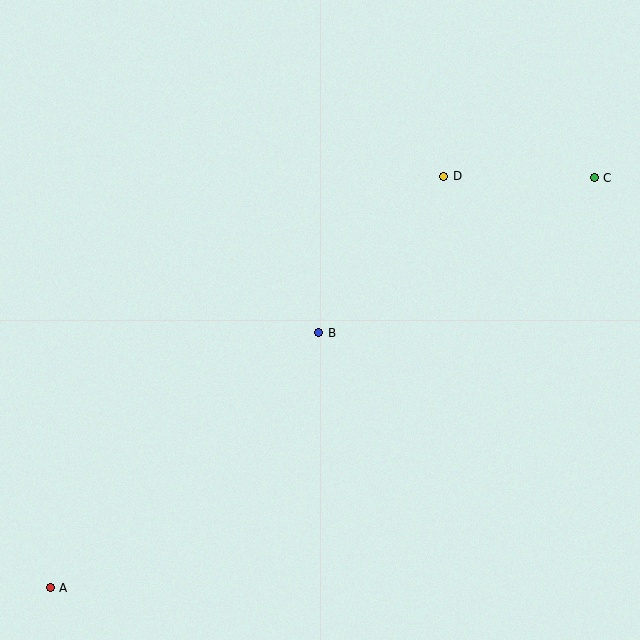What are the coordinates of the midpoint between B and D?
The midpoint between B and D is at (381, 255).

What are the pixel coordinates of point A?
Point A is at (50, 588).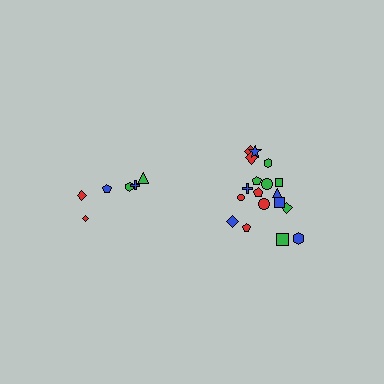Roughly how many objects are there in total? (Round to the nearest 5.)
Roughly 25 objects in total.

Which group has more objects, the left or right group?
The right group.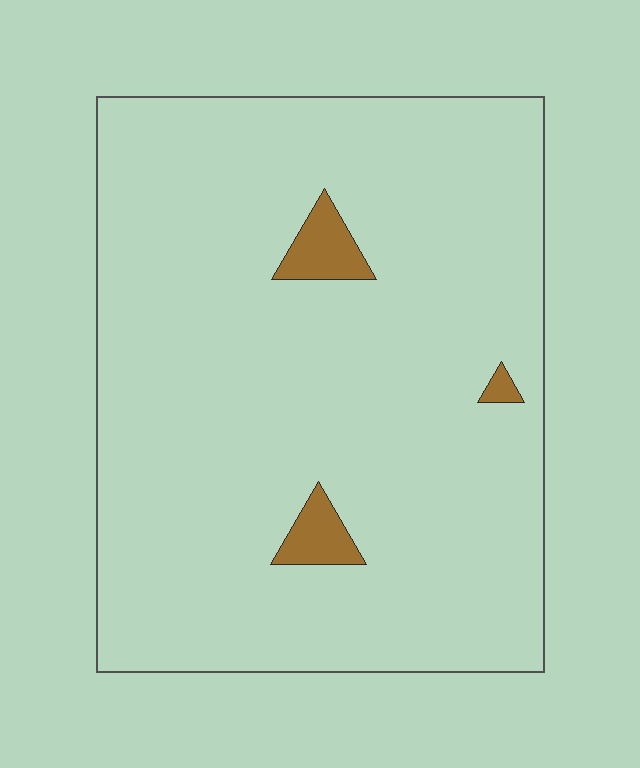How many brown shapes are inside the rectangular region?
3.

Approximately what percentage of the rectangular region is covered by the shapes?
Approximately 5%.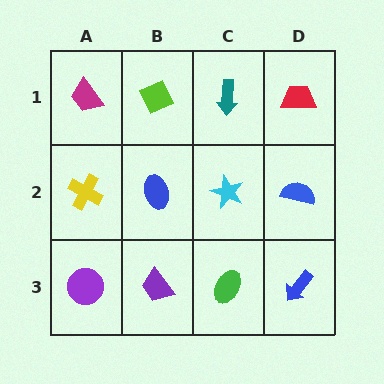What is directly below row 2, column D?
A blue arrow.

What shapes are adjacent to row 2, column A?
A magenta trapezoid (row 1, column A), a purple circle (row 3, column A), a blue ellipse (row 2, column B).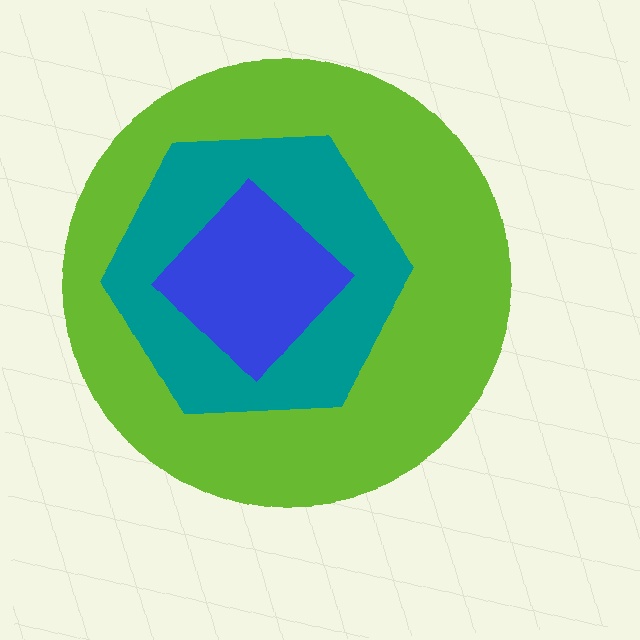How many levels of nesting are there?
3.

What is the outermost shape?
The lime circle.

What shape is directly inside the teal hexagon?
The blue diamond.